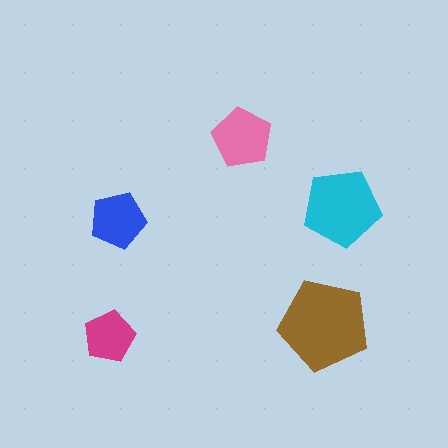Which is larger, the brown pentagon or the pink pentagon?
The brown one.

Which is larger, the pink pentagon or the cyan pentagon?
The cyan one.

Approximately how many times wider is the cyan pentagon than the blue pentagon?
About 1.5 times wider.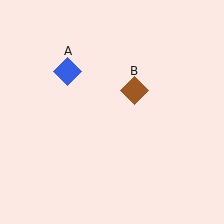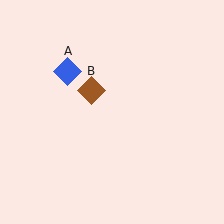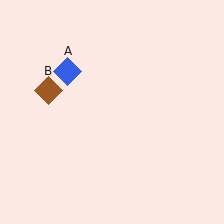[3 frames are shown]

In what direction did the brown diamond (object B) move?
The brown diamond (object B) moved left.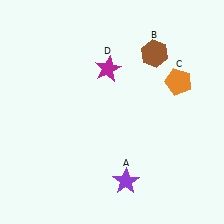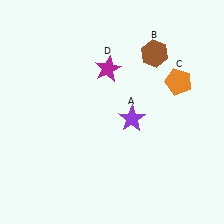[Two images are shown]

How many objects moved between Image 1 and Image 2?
1 object moved between the two images.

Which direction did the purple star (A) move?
The purple star (A) moved up.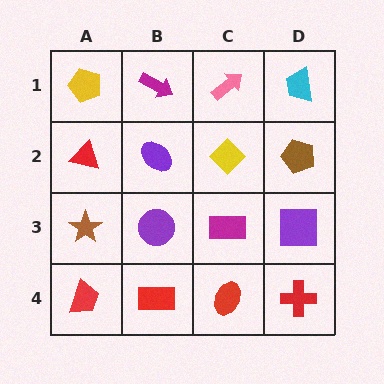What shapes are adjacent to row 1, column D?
A brown pentagon (row 2, column D), a pink arrow (row 1, column C).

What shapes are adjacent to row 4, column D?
A purple square (row 3, column D), a red ellipse (row 4, column C).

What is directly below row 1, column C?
A yellow diamond.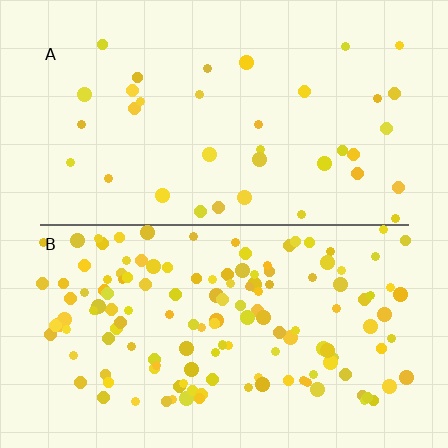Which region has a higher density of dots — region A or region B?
B (the bottom).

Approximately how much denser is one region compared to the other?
Approximately 4.0× — region B over region A.